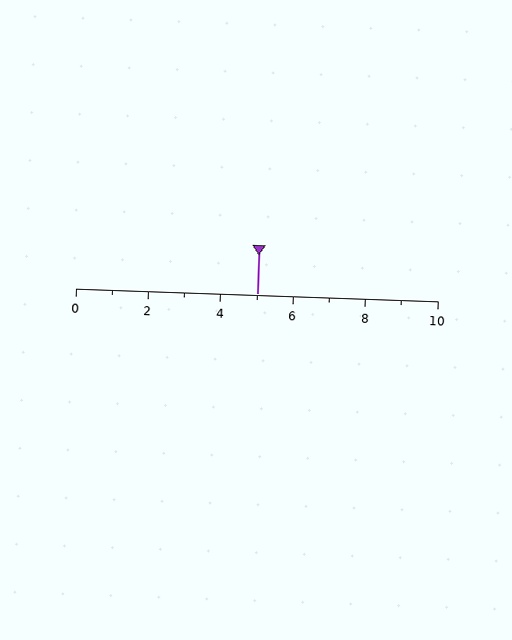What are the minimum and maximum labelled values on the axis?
The axis runs from 0 to 10.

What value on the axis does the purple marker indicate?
The marker indicates approximately 5.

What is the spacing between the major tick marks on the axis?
The major ticks are spaced 2 apart.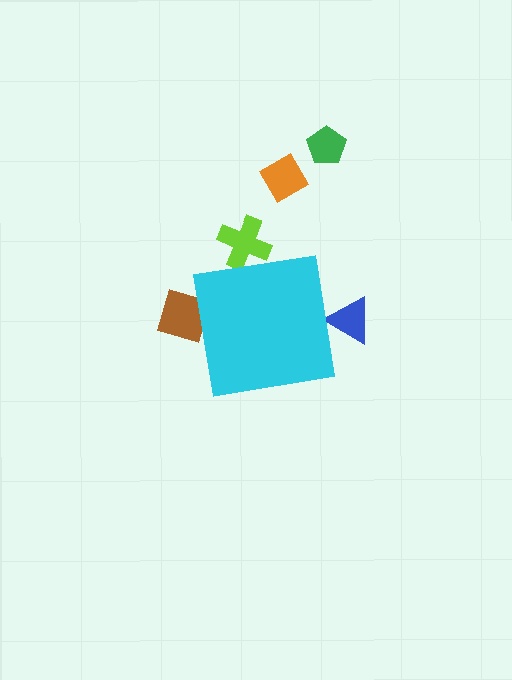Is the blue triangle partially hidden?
Yes, the blue triangle is partially hidden behind the cyan square.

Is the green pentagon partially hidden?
No, the green pentagon is fully visible.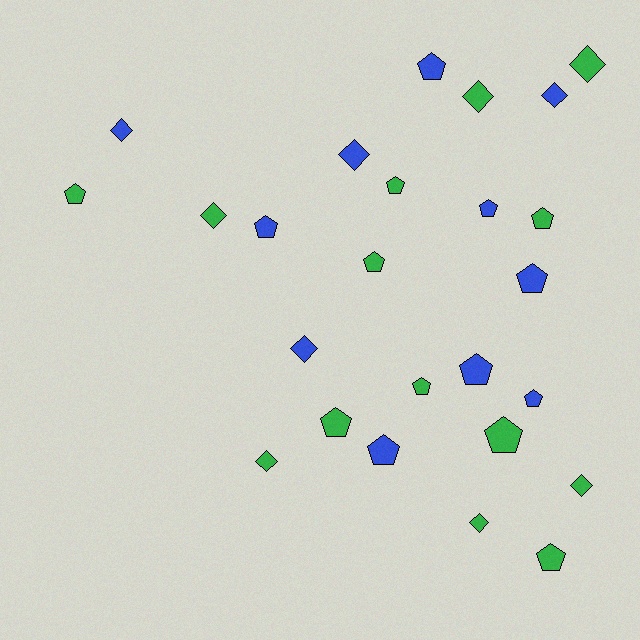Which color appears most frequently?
Green, with 14 objects.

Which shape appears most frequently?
Pentagon, with 15 objects.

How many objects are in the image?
There are 25 objects.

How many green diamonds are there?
There are 6 green diamonds.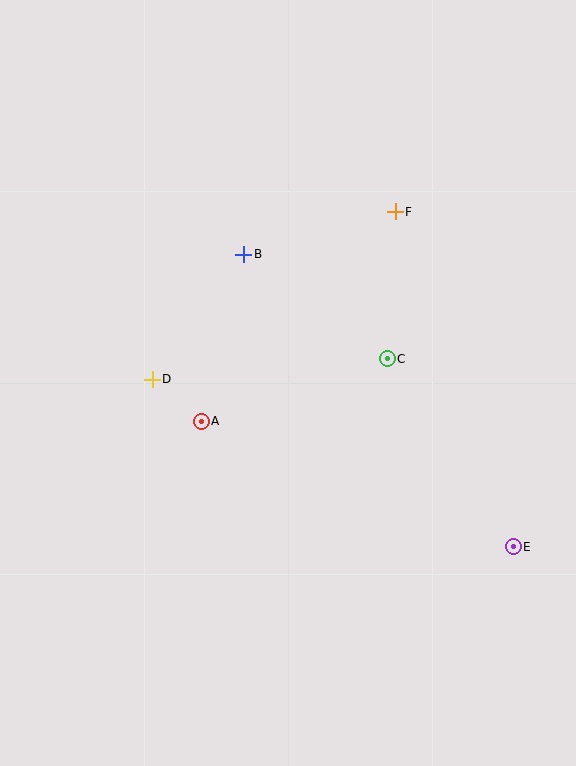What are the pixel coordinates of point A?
Point A is at (201, 421).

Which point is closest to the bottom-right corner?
Point E is closest to the bottom-right corner.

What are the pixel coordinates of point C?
Point C is at (387, 359).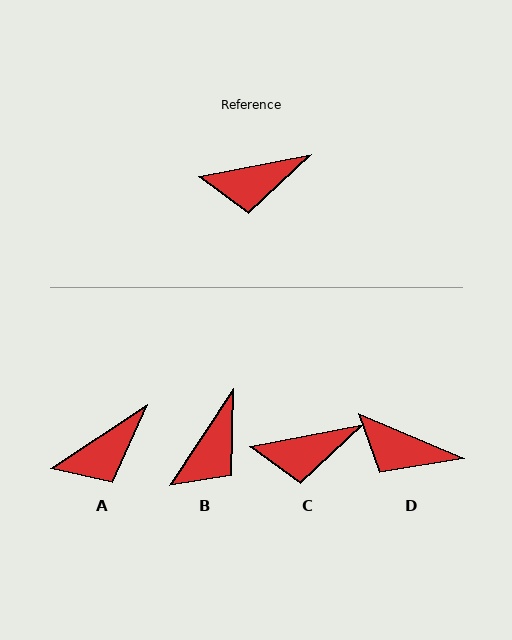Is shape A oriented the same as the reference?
No, it is off by about 22 degrees.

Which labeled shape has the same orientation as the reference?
C.